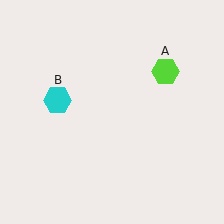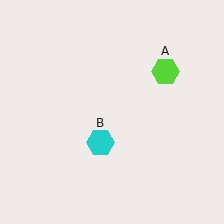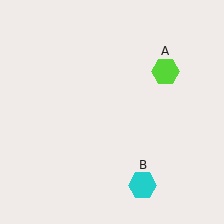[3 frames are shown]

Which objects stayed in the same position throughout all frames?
Lime hexagon (object A) remained stationary.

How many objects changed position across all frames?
1 object changed position: cyan hexagon (object B).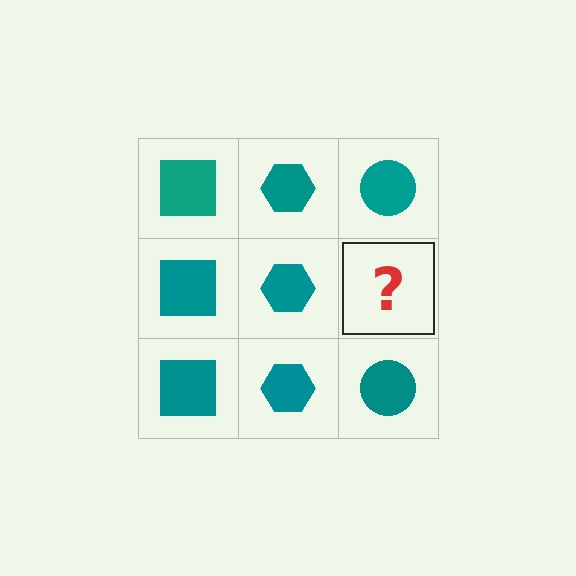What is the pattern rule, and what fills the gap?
The rule is that each column has a consistent shape. The gap should be filled with a teal circle.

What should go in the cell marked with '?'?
The missing cell should contain a teal circle.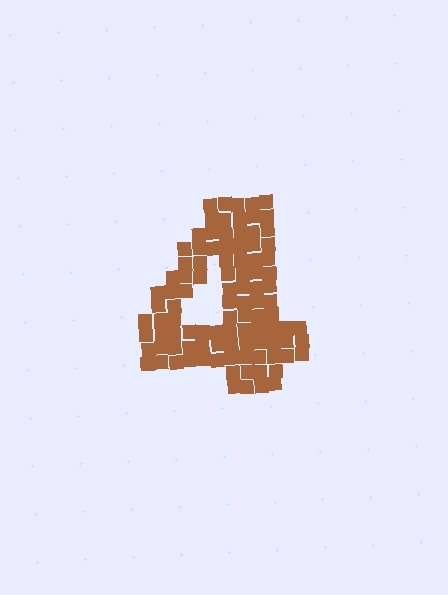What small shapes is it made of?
It is made of small squares.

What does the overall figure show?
The overall figure shows the digit 4.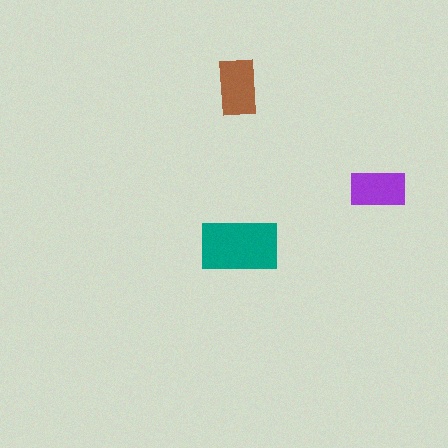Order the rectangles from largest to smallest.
the teal one, the brown one, the purple one.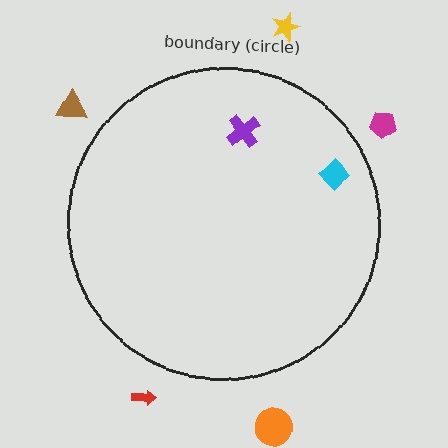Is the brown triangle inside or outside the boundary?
Outside.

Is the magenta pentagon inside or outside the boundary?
Outside.